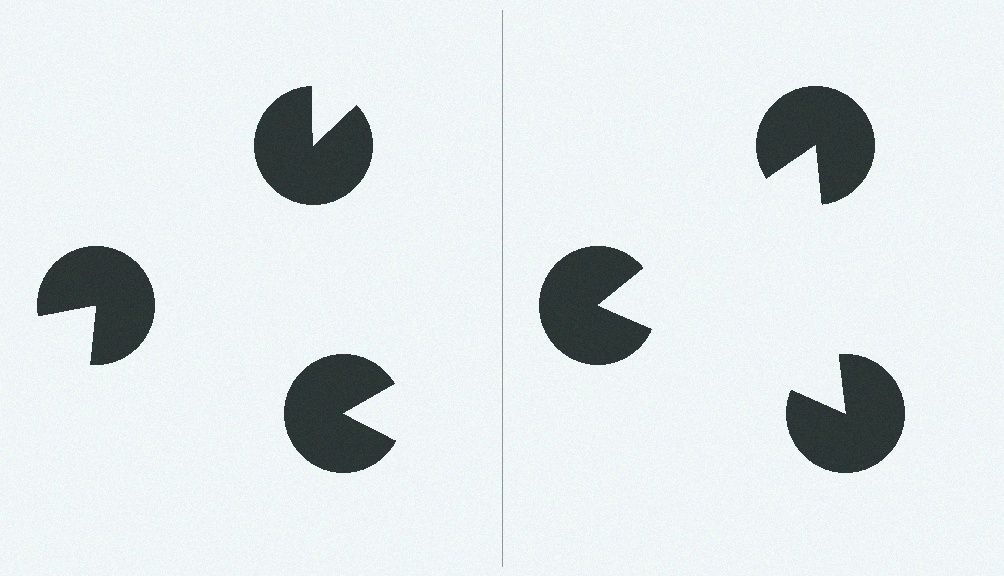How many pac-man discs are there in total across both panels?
6 — 3 on each side.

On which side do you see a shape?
An illusory triangle appears on the right side. On the left side the wedge cuts are rotated, so no coherent shape forms.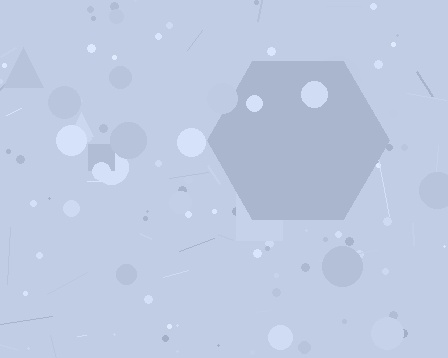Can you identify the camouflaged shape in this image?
The camouflaged shape is a hexagon.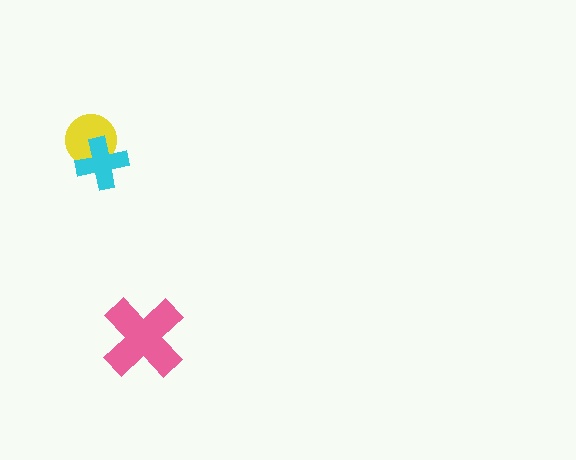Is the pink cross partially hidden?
No, no other shape covers it.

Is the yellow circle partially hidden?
Yes, it is partially covered by another shape.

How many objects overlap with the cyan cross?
1 object overlaps with the cyan cross.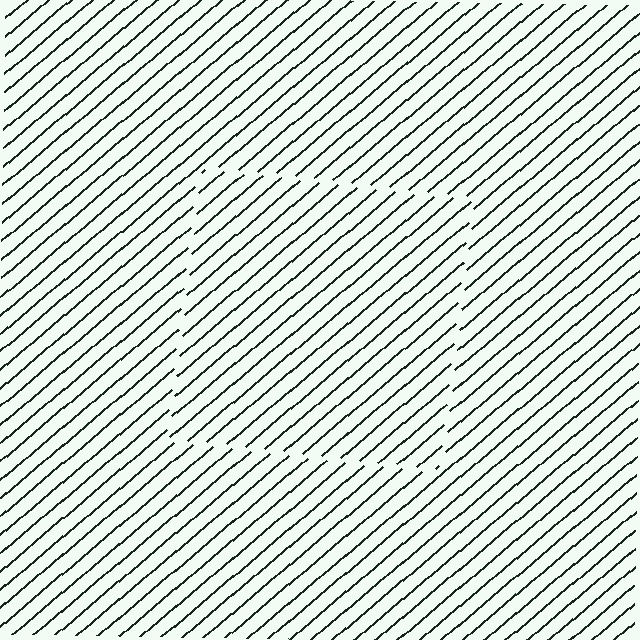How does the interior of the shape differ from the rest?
The interior of the shape contains the same grating, shifted by half a period — the contour is defined by the phase discontinuity where line-ends from the inner and outer gratings abut.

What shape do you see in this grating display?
An illusory square. The interior of the shape contains the same grating, shifted by half a period — the contour is defined by the phase discontinuity where line-ends from the inner and outer gratings abut.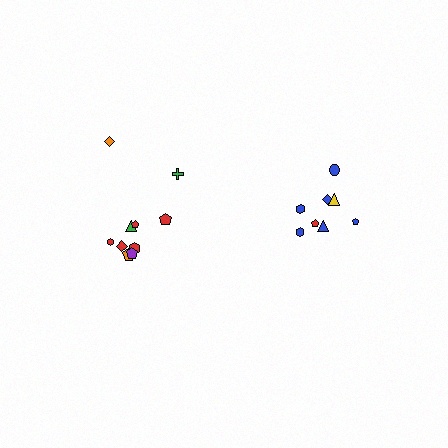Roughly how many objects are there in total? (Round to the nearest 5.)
Roughly 20 objects in total.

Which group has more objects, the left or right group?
The left group.